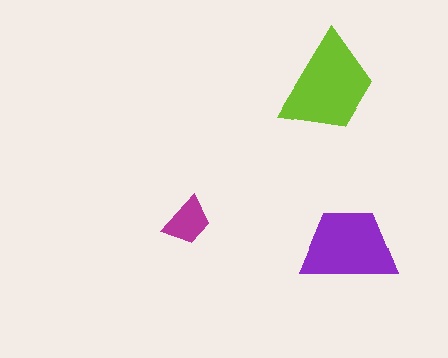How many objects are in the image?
There are 3 objects in the image.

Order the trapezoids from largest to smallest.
the lime one, the purple one, the magenta one.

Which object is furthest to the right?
The purple trapezoid is rightmost.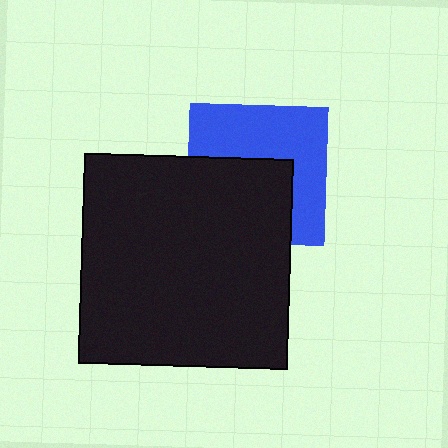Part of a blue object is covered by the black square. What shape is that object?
It is a square.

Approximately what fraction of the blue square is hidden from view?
Roughly 47% of the blue square is hidden behind the black square.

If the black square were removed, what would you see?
You would see the complete blue square.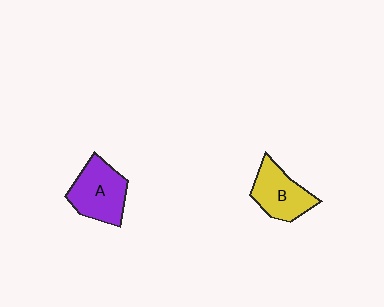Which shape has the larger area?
Shape A (purple).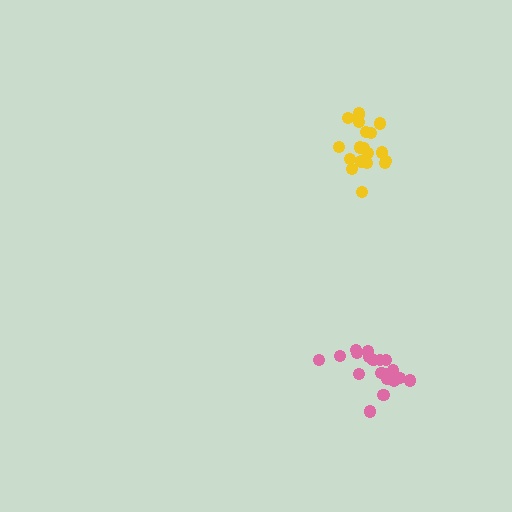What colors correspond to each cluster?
The clusters are colored: pink, yellow.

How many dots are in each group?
Group 1: 20 dots, Group 2: 19 dots (39 total).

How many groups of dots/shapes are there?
There are 2 groups.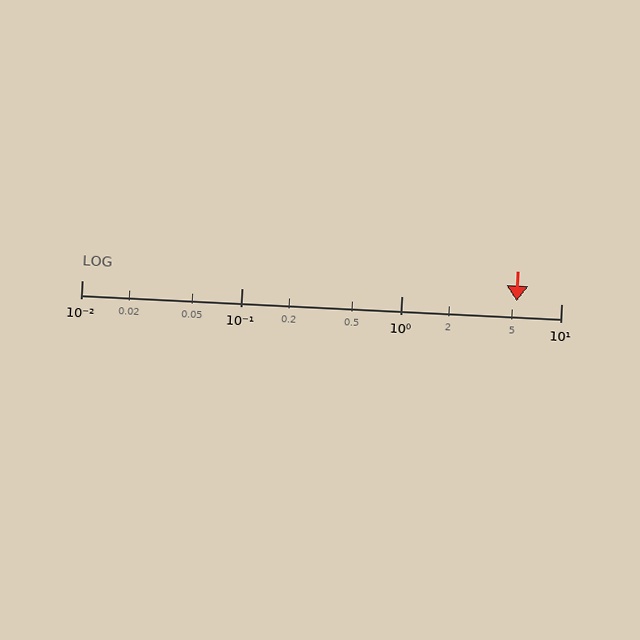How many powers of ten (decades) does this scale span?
The scale spans 3 decades, from 0.01 to 10.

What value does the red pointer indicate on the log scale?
The pointer indicates approximately 5.3.